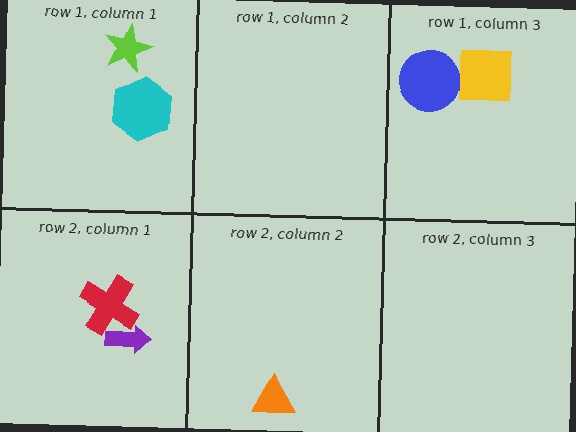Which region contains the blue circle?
The row 1, column 3 region.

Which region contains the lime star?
The row 1, column 1 region.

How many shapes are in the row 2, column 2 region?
1.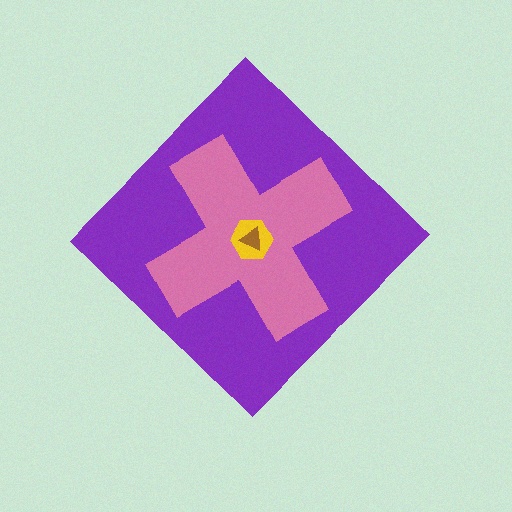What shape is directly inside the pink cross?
The yellow hexagon.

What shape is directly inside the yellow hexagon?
The brown triangle.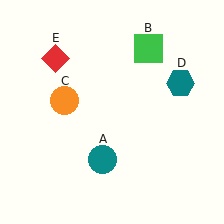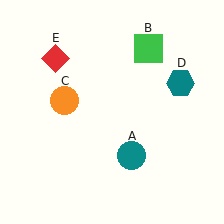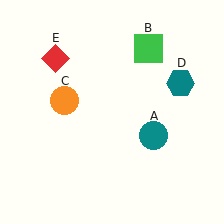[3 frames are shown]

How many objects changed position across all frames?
1 object changed position: teal circle (object A).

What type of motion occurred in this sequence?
The teal circle (object A) rotated counterclockwise around the center of the scene.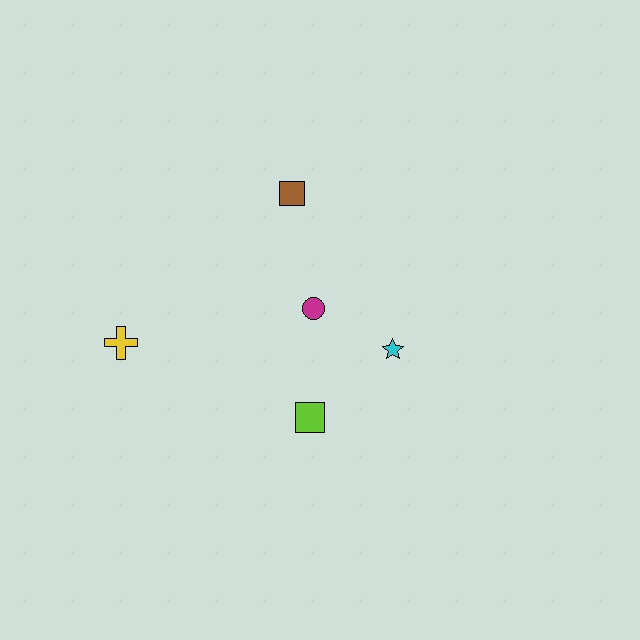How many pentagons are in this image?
There are no pentagons.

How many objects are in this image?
There are 5 objects.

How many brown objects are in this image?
There is 1 brown object.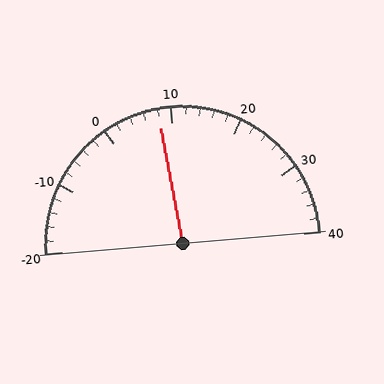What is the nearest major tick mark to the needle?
The nearest major tick mark is 10.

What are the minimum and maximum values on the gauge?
The gauge ranges from -20 to 40.